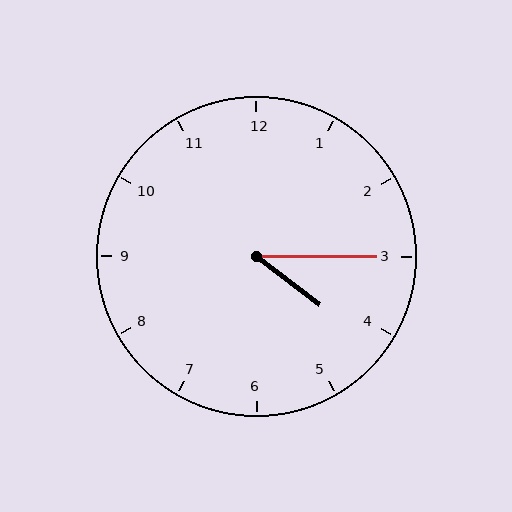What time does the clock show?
4:15.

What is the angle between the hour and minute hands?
Approximately 38 degrees.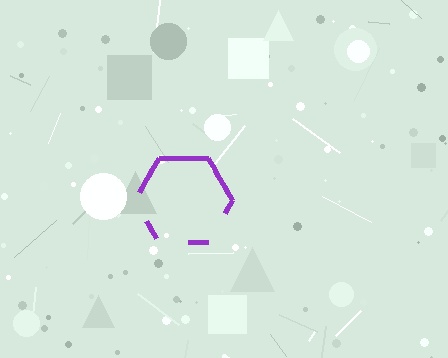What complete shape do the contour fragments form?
The contour fragments form a hexagon.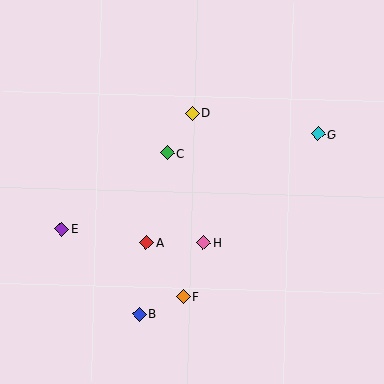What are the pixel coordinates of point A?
Point A is at (147, 243).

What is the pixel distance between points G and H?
The distance between G and H is 158 pixels.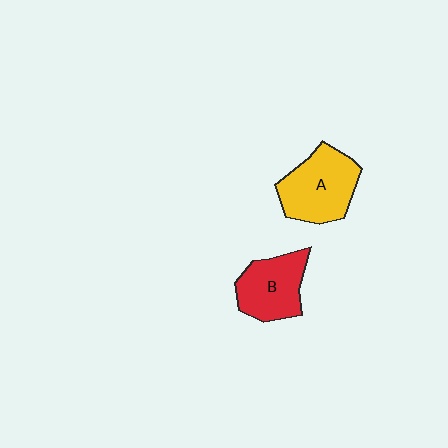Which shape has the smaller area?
Shape B (red).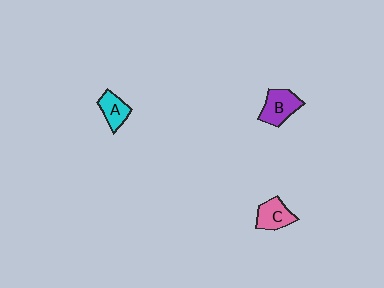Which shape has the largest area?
Shape B (purple).